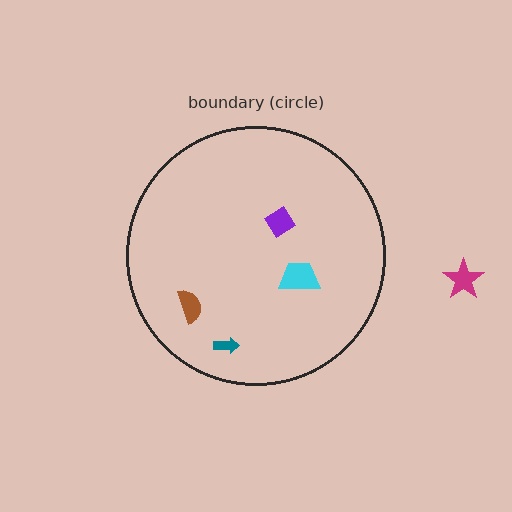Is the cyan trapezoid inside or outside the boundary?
Inside.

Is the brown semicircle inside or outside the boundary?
Inside.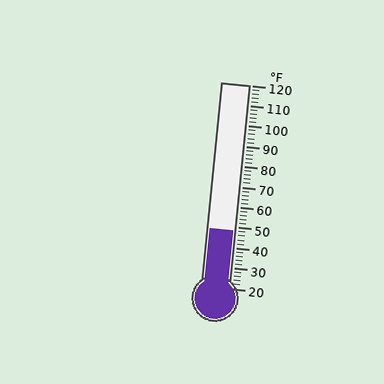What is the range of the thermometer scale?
The thermometer scale ranges from 20°F to 120°F.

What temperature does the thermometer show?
The thermometer shows approximately 48°F.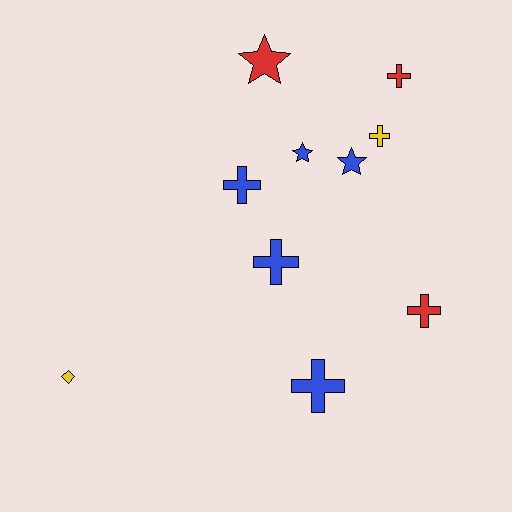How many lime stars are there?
There are no lime stars.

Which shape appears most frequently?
Cross, with 6 objects.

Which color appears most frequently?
Blue, with 5 objects.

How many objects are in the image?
There are 10 objects.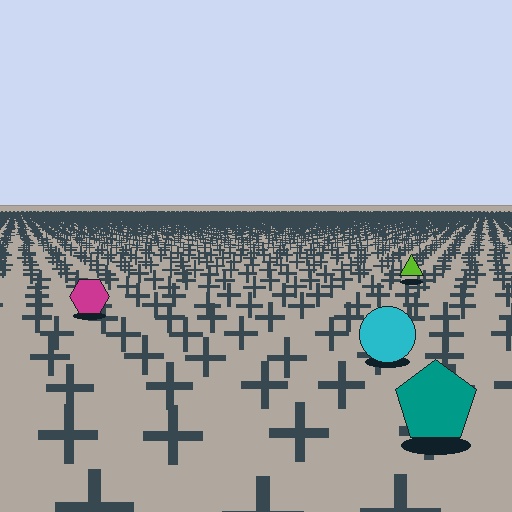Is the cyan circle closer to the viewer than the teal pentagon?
No. The teal pentagon is closer — you can tell from the texture gradient: the ground texture is coarser near it.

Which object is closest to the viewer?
The teal pentagon is closest. The texture marks near it are larger and more spread out.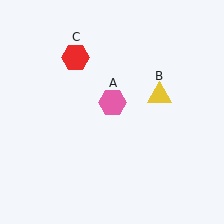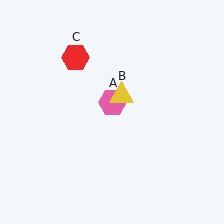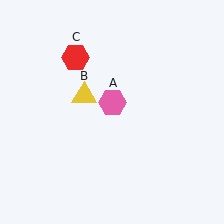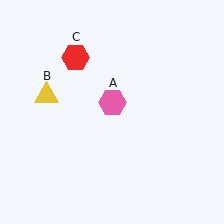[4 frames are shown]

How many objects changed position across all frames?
1 object changed position: yellow triangle (object B).